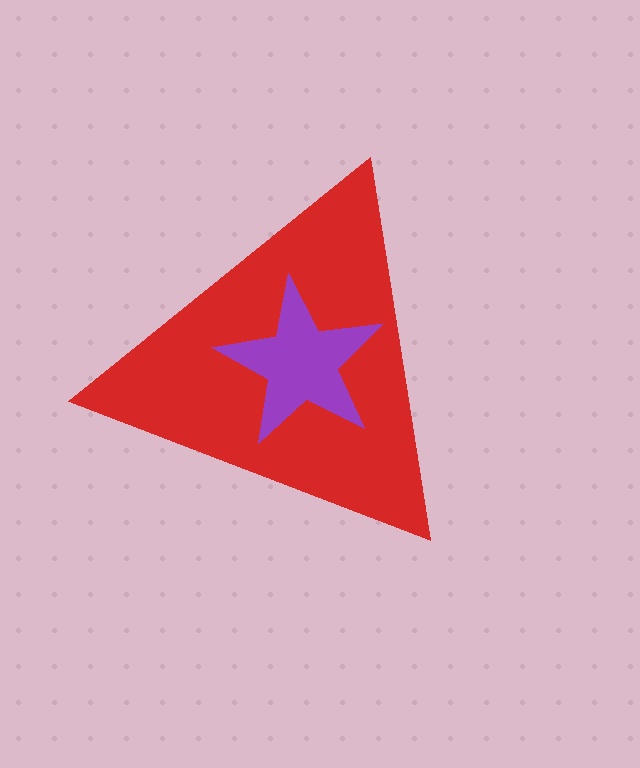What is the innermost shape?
The purple star.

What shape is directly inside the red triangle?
The purple star.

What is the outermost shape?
The red triangle.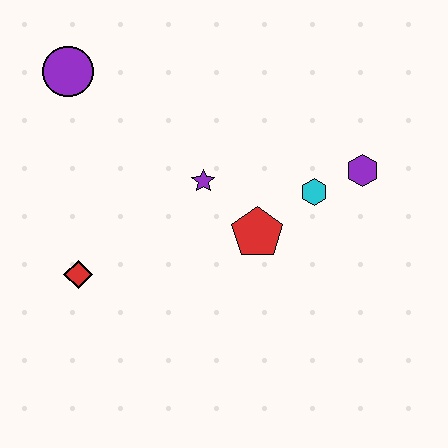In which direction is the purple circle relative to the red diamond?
The purple circle is above the red diamond.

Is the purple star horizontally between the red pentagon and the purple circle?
Yes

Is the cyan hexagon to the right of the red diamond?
Yes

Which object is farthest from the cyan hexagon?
The purple circle is farthest from the cyan hexagon.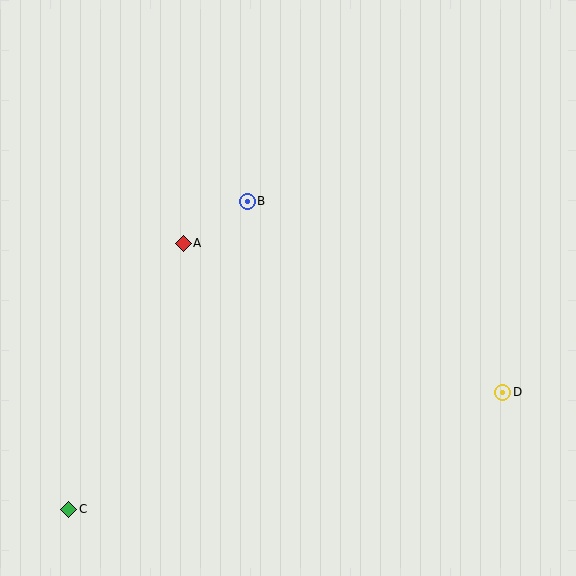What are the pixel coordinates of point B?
Point B is at (247, 201).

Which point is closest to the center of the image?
Point B at (247, 201) is closest to the center.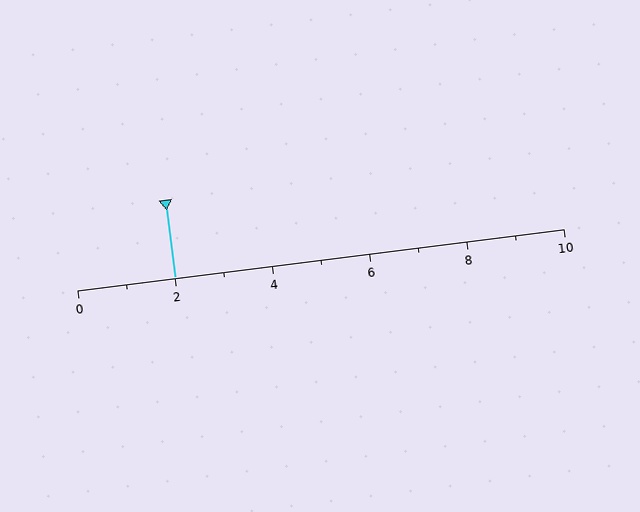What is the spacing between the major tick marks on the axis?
The major ticks are spaced 2 apart.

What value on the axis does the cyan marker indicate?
The marker indicates approximately 2.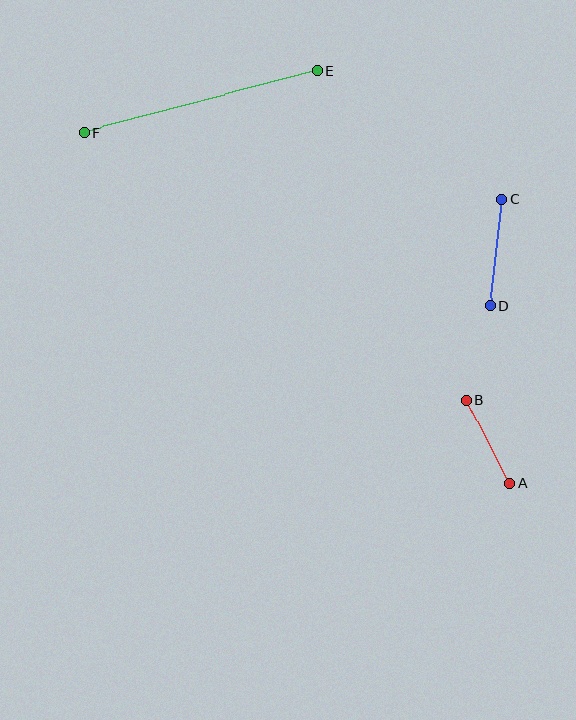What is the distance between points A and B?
The distance is approximately 94 pixels.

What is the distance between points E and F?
The distance is approximately 241 pixels.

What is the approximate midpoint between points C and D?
The midpoint is at approximately (496, 253) pixels.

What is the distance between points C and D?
The distance is approximately 107 pixels.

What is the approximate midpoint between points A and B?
The midpoint is at approximately (488, 442) pixels.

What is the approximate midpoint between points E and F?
The midpoint is at approximately (201, 101) pixels.